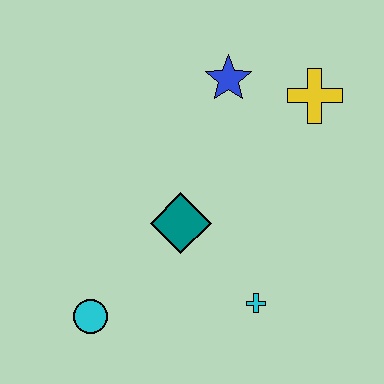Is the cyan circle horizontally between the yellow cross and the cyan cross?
No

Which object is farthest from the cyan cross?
The blue star is farthest from the cyan cross.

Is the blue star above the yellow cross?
Yes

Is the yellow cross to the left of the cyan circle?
No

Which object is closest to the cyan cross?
The teal diamond is closest to the cyan cross.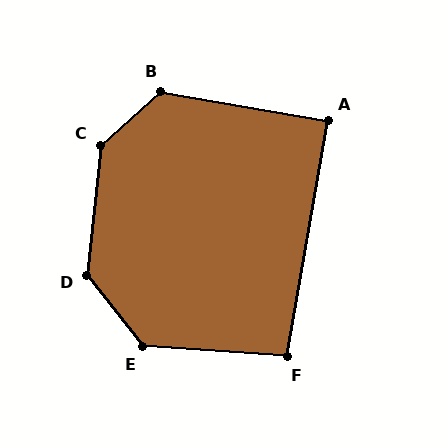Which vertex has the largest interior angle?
C, at approximately 138 degrees.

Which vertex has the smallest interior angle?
A, at approximately 90 degrees.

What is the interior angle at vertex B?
Approximately 128 degrees (obtuse).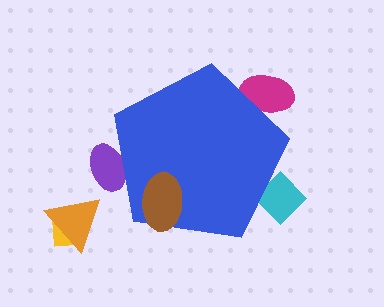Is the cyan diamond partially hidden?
Yes, the cyan diamond is partially hidden behind the blue pentagon.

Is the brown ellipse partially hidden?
No, the brown ellipse is fully visible.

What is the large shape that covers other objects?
A blue pentagon.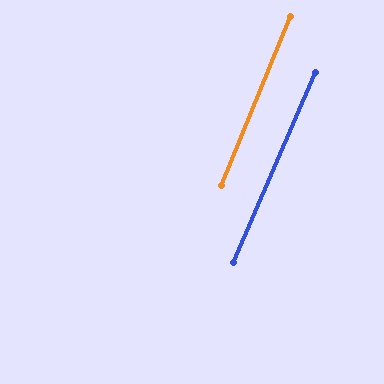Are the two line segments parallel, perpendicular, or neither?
Parallel — their directions differ by only 1.2°.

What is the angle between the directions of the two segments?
Approximately 1 degree.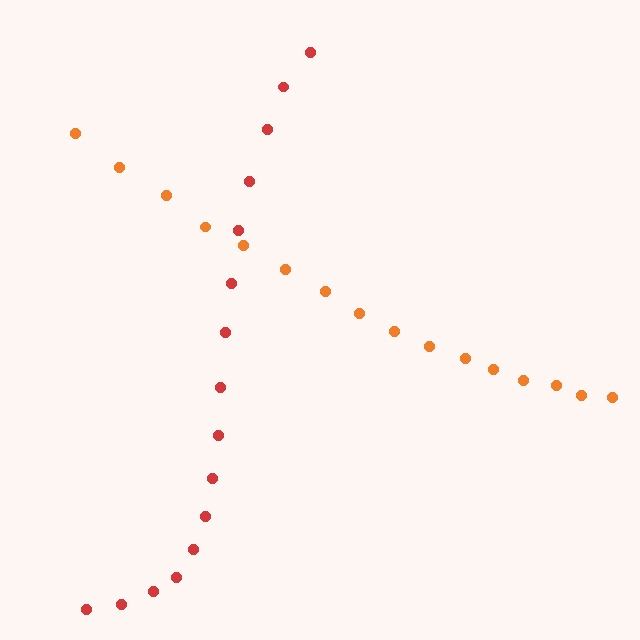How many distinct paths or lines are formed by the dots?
There are 2 distinct paths.